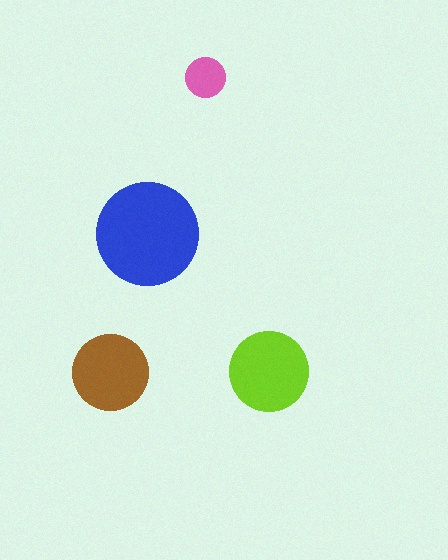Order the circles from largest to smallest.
the blue one, the lime one, the brown one, the pink one.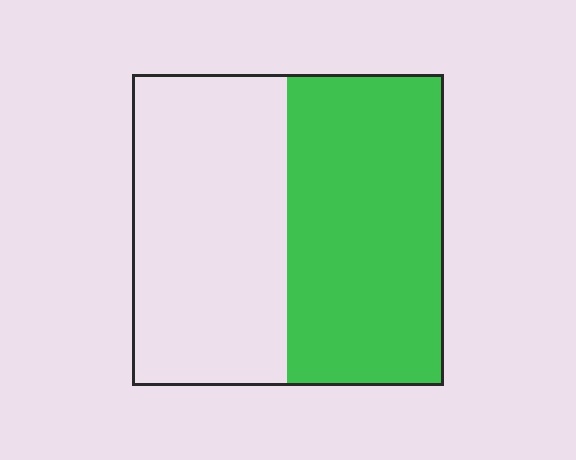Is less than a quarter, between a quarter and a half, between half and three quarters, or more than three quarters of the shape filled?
Between half and three quarters.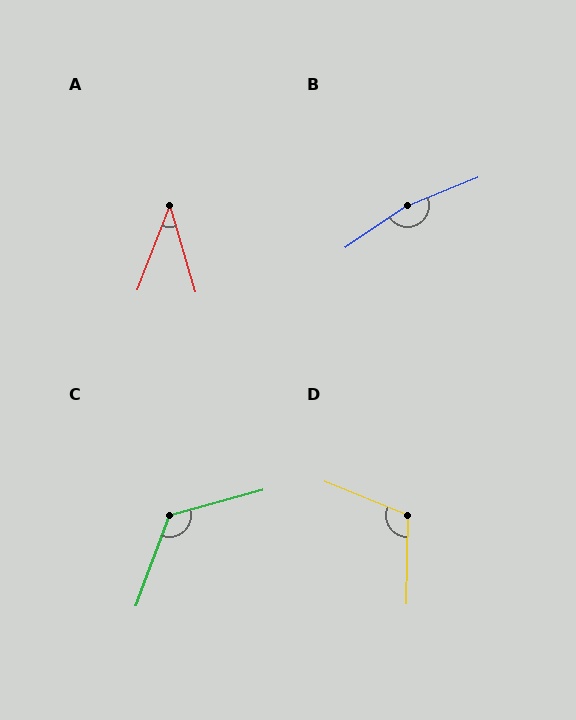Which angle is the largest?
B, at approximately 168 degrees.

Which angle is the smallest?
A, at approximately 37 degrees.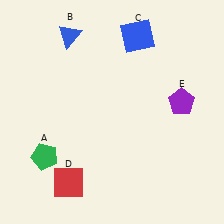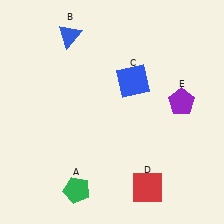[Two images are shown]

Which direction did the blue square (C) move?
The blue square (C) moved down.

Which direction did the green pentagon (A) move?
The green pentagon (A) moved down.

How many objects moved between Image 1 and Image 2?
3 objects moved between the two images.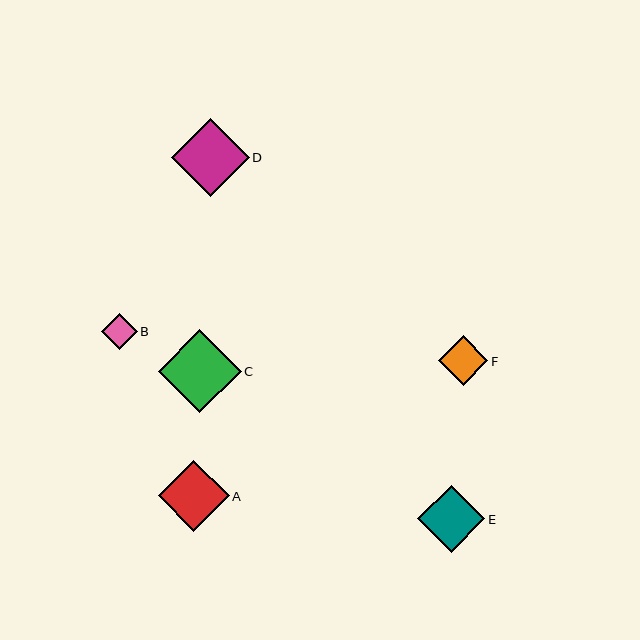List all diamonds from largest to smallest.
From largest to smallest: C, D, A, E, F, B.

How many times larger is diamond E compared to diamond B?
Diamond E is approximately 1.9 times the size of diamond B.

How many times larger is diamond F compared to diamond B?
Diamond F is approximately 1.4 times the size of diamond B.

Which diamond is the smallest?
Diamond B is the smallest with a size of approximately 36 pixels.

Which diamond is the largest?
Diamond C is the largest with a size of approximately 83 pixels.